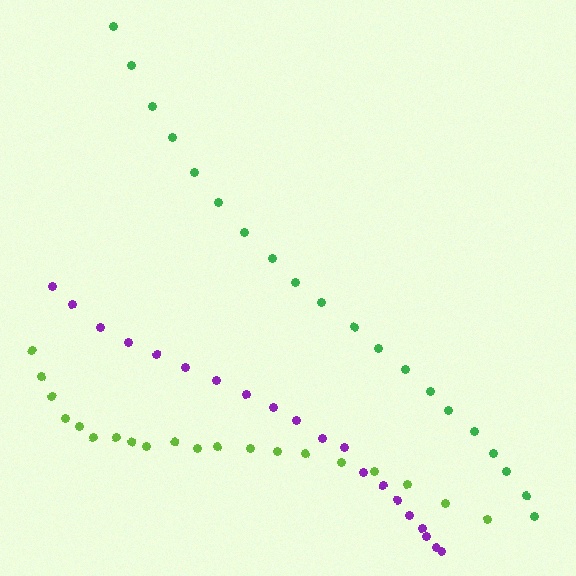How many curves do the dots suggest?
There are 3 distinct paths.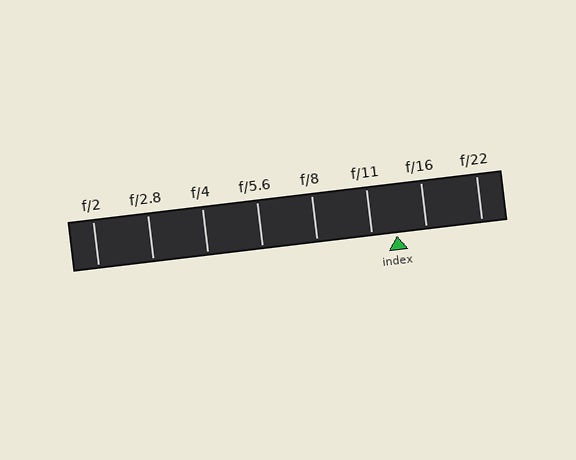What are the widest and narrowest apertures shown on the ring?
The widest aperture shown is f/2 and the narrowest is f/22.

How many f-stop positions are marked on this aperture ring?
There are 8 f-stop positions marked.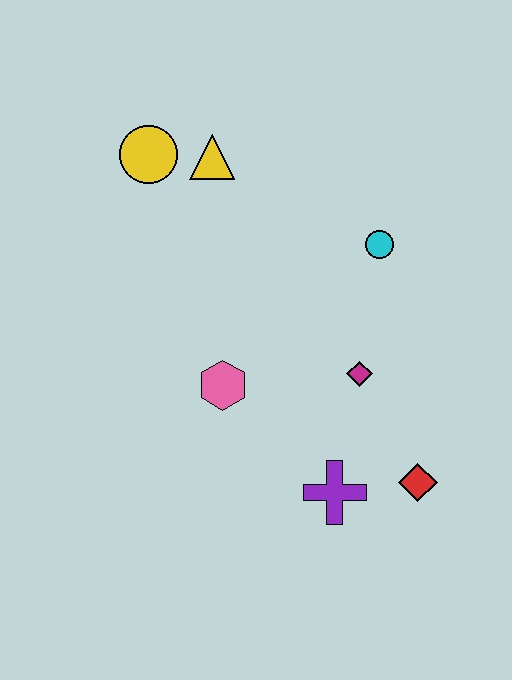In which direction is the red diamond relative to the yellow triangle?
The red diamond is below the yellow triangle.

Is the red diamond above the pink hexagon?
No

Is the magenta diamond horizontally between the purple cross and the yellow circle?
No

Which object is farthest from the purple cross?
The yellow circle is farthest from the purple cross.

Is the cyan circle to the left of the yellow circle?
No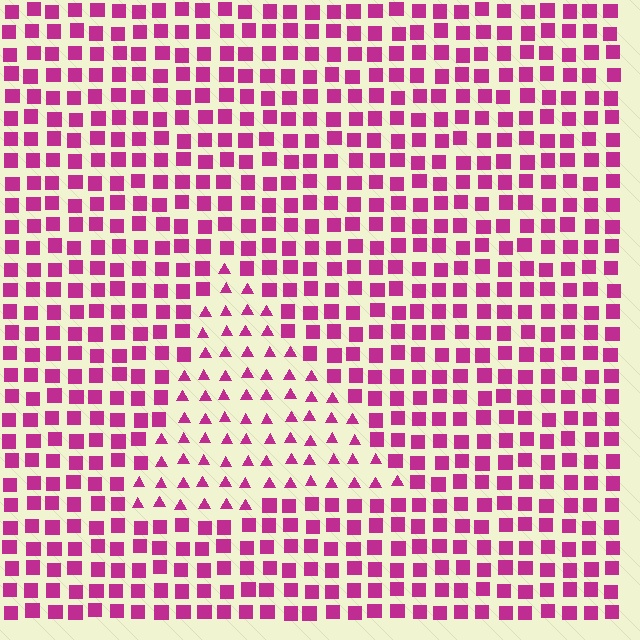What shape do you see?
I see a triangle.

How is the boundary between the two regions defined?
The boundary is defined by a change in element shape: triangles inside vs. squares outside. All elements share the same color and spacing.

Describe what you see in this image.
The image is filled with small magenta elements arranged in a uniform grid. A triangle-shaped region contains triangles, while the surrounding area contains squares. The boundary is defined purely by the change in element shape.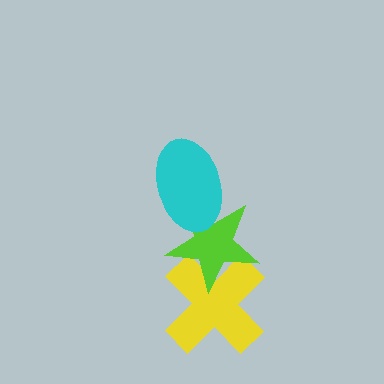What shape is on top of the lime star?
The cyan ellipse is on top of the lime star.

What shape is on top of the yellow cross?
The lime star is on top of the yellow cross.